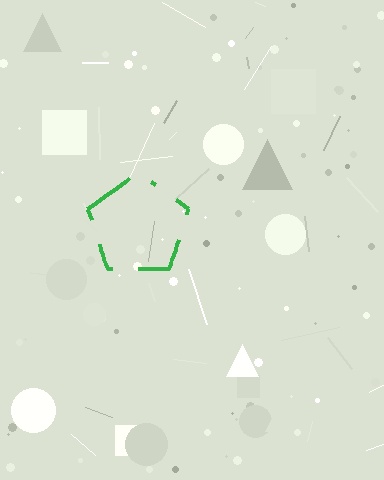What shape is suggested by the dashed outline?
The dashed outline suggests a pentagon.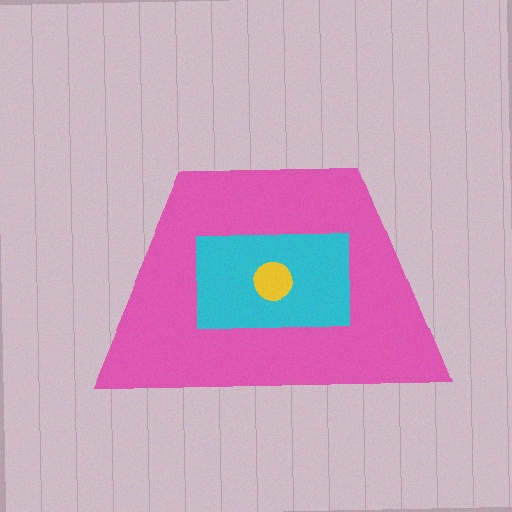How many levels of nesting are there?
3.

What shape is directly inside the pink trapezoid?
The cyan rectangle.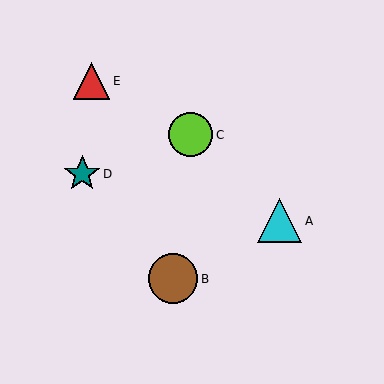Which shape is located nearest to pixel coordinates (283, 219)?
The cyan triangle (labeled A) at (280, 221) is nearest to that location.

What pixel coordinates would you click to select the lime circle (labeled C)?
Click at (191, 135) to select the lime circle C.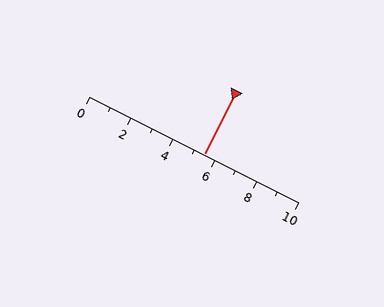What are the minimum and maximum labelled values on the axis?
The axis runs from 0 to 10.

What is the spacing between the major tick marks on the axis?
The major ticks are spaced 2 apart.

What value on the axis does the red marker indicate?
The marker indicates approximately 5.5.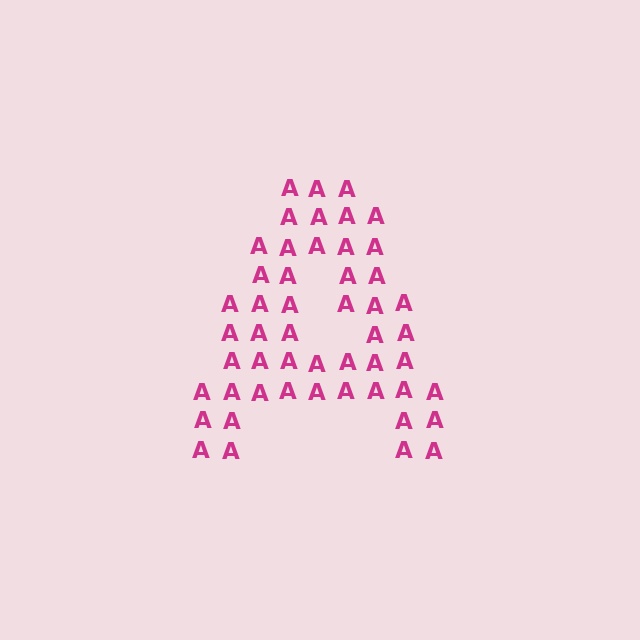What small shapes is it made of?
It is made of small letter A's.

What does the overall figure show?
The overall figure shows the letter A.